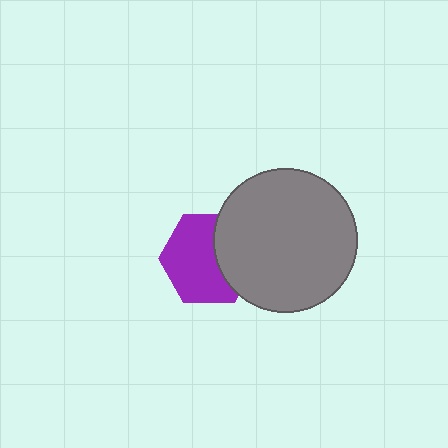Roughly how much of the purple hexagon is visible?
About half of it is visible (roughly 65%).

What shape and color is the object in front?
The object in front is a gray circle.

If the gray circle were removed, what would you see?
You would see the complete purple hexagon.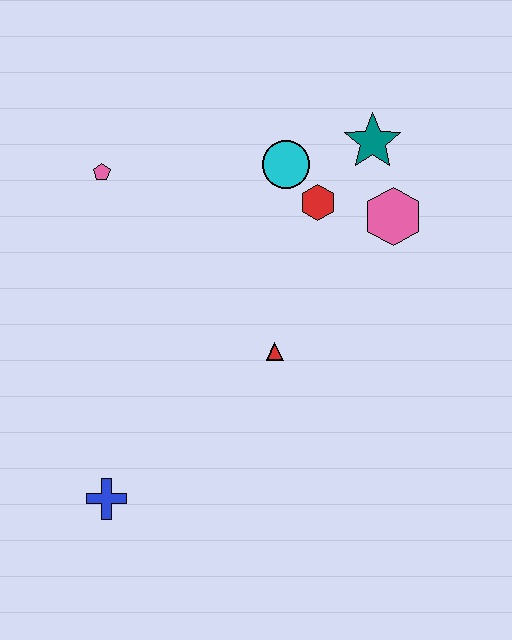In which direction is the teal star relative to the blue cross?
The teal star is above the blue cross.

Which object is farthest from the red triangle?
The pink pentagon is farthest from the red triangle.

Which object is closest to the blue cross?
The red triangle is closest to the blue cross.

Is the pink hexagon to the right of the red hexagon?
Yes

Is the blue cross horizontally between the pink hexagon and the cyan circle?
No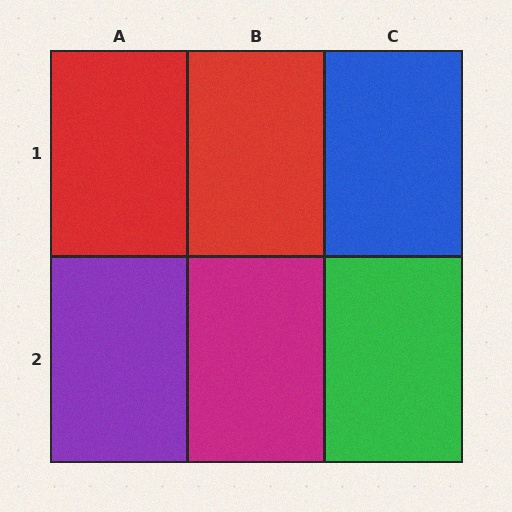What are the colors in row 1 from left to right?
Red, red, blue.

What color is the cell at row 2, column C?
Green.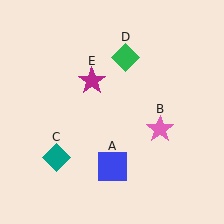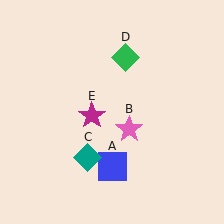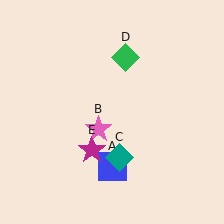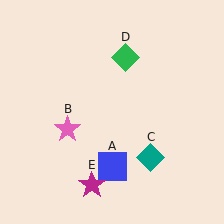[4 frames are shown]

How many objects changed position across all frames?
3 objects changed position: pink star (object B), teal diamond (object C), magenta star (object E).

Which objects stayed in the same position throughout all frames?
Blue square (object A) and green diamond (object D) remained stationary.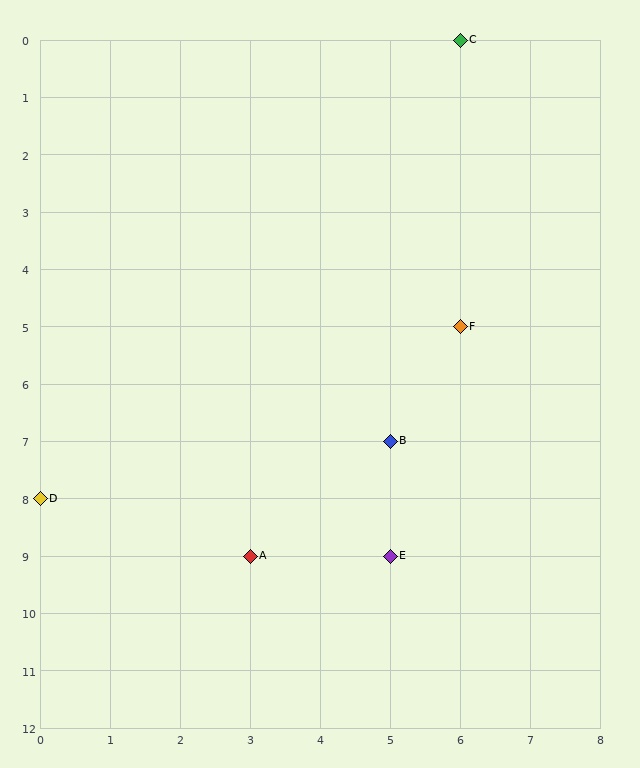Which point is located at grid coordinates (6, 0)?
Point C is at (6, 0).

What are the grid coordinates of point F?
Point F is at grid coordinates (6, 5).